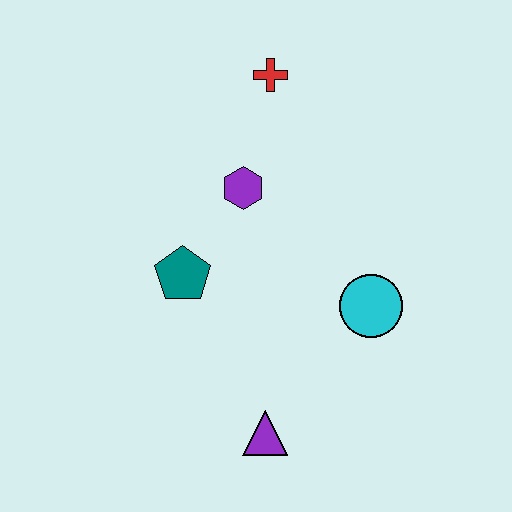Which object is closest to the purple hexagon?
The teal pentagon is closest to the purple hexagon.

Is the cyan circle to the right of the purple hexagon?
Yes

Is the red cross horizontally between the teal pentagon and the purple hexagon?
No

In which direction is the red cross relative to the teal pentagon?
The red cross is above the teal pentagon.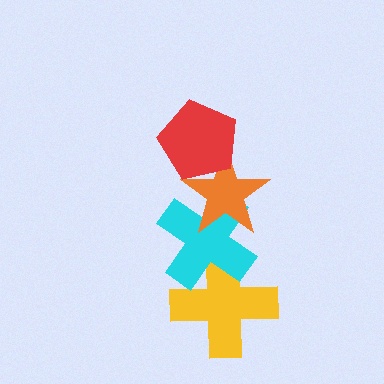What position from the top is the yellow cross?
The yellow cross is 4th from the top.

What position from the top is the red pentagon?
The red pentagon is 1st from the top.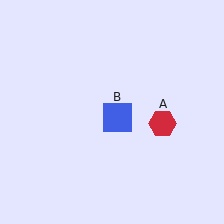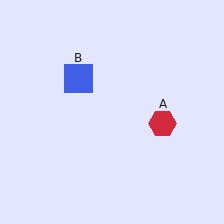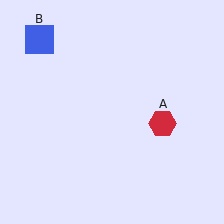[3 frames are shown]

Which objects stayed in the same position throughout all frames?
Red hexagon (object A) remained stationary.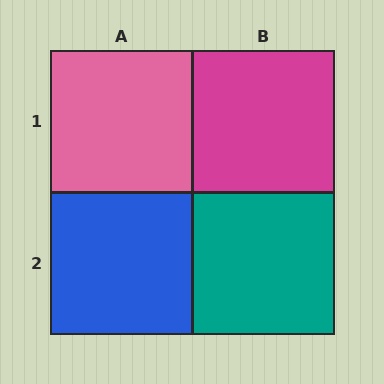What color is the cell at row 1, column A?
Pink.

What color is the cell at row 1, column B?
Magenta.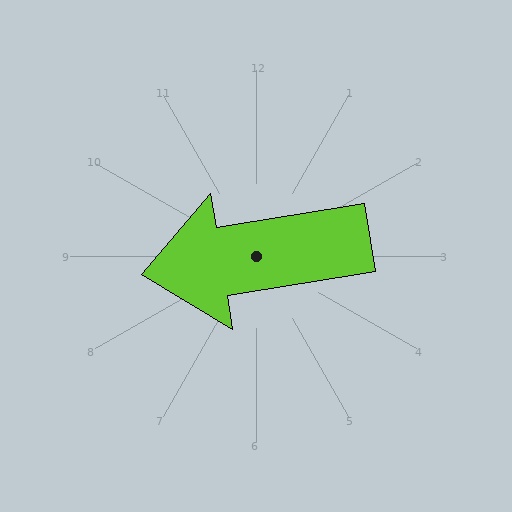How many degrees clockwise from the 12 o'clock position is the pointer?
Approximately 261 degrees.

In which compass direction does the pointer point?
West.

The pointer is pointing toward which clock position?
Roughly 9 o'clock.